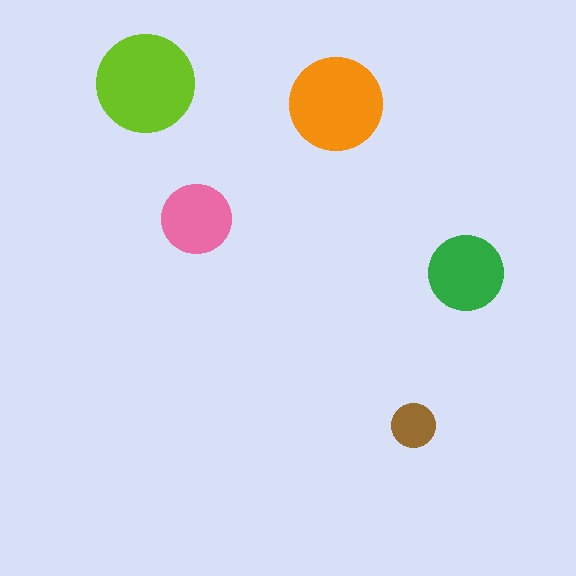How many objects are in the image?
There are 5 objects in the image.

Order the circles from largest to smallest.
the lime one, the orange one, the green one, the pink one, the brown one.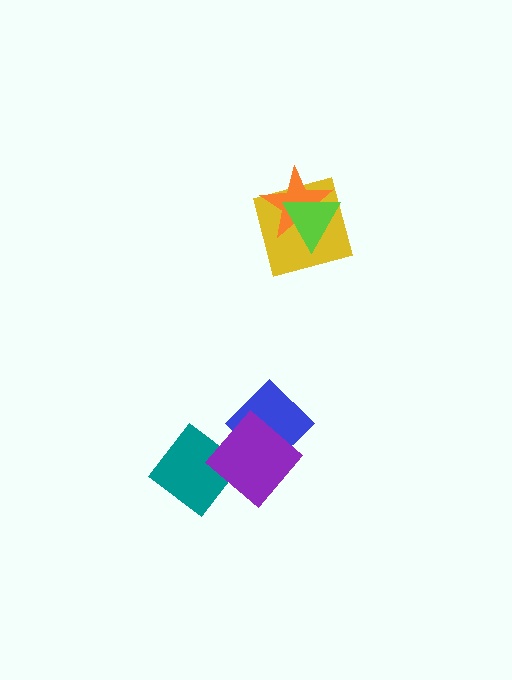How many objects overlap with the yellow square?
2 objects overlap with the yellow square.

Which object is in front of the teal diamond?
The purple diamond is in front of the teal diamond.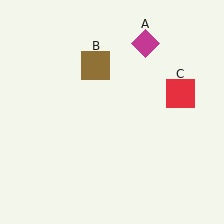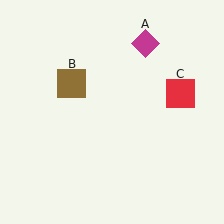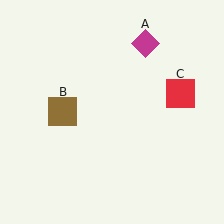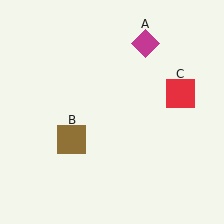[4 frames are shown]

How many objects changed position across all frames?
1 object changed position: brown square (object B).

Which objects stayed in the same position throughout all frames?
Magenta diamond (object A) and red square (object C) remained stationary.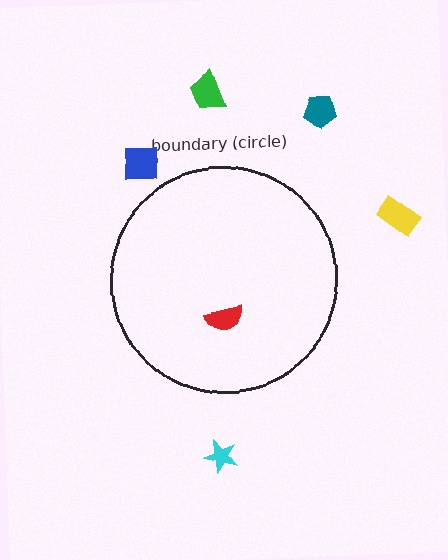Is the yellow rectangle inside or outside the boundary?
Outside.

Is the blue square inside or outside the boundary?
Outside.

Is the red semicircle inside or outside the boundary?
Inside.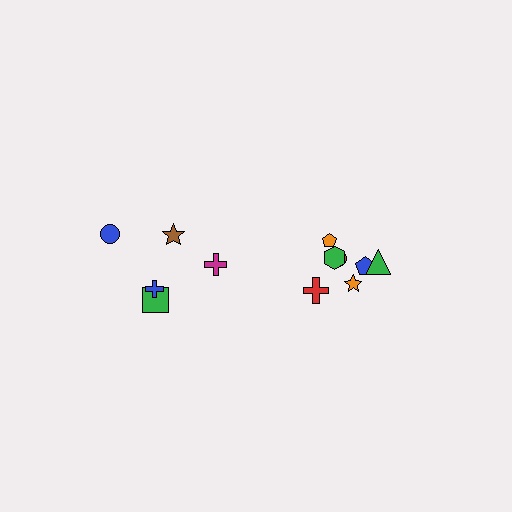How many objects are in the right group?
There are 7 objects.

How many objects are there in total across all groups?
There are 12 objects.